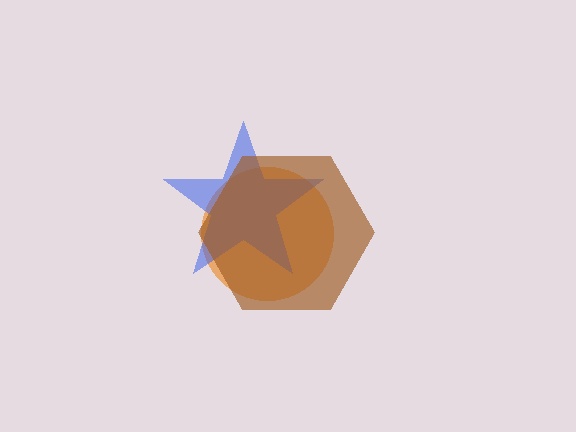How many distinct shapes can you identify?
There are 3 distinct shapes: an orange circle, a blue star, a brown hexagon.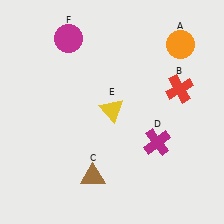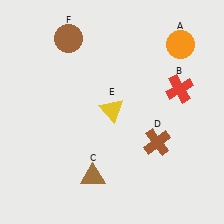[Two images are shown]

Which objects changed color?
D changed from magenta to brown. F changed from magenta to brown.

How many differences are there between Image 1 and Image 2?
There are 2 differences between the two images.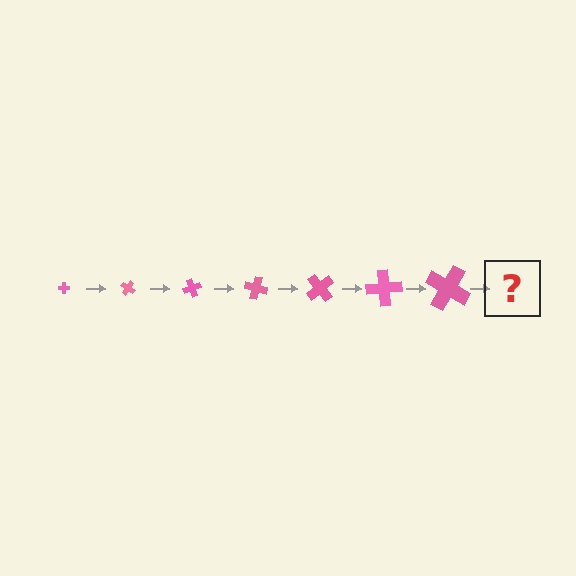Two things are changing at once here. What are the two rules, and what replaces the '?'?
The two rules are that the cross grows larger each step and it rotates 35 degrees each step. The '?' should be a cross, larger than the previous one and rotated 245 degrees from the start.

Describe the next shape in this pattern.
It should be a cross, larger than the previous one and rotated 245 degrees from the start.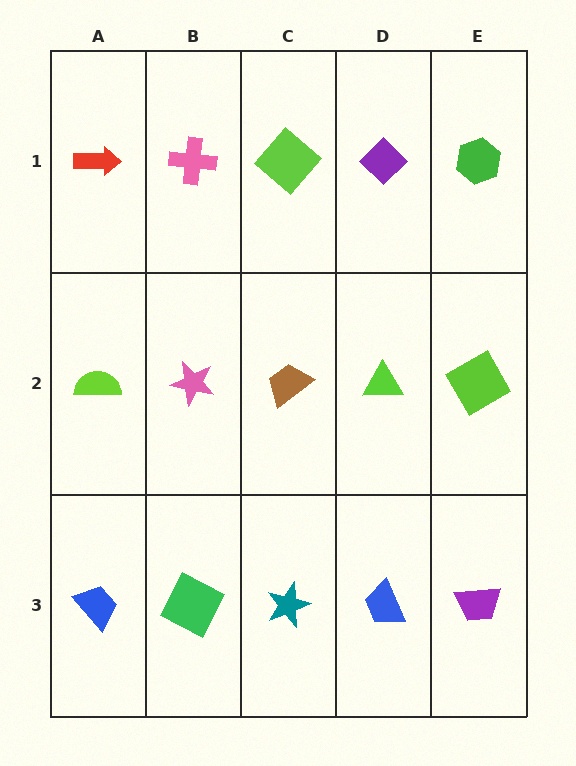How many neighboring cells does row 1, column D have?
3.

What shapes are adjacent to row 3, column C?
A brown trapezoid (row 2, column C), a green square (row 3, column B), a blue trapezoid (row 3, column D).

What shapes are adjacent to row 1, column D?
A lime triangle (row 2, column D), a lime diamond (row 1, column C), a green hexagon (row 1, column E).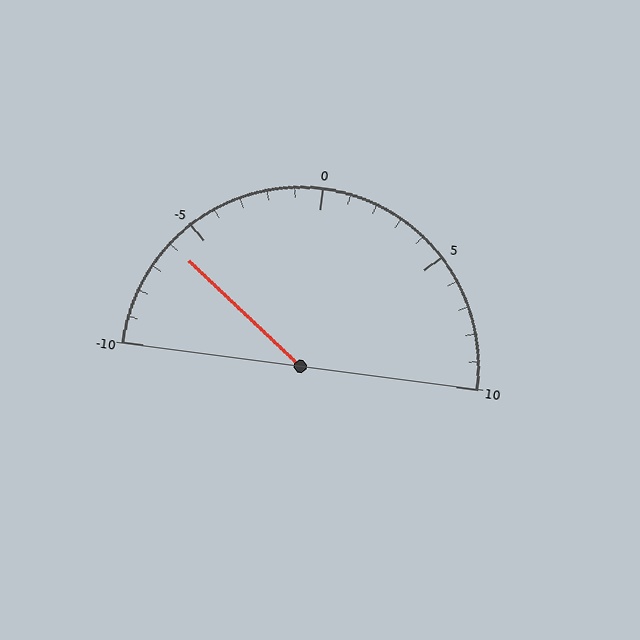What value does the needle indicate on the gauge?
The needle indicates approximately -6.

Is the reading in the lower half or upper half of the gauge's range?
The reading is in the lower half of the range (-10 to 10).